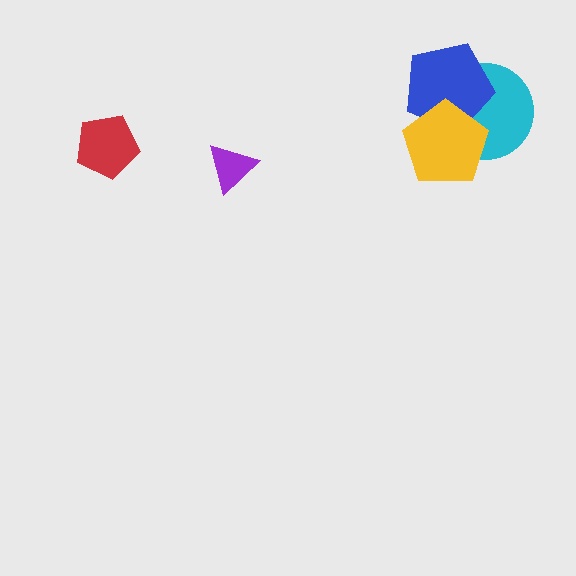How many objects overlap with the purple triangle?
0 objects overlap with the purple triangle.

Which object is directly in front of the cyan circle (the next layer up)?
The blue pentagon is directly in front of the cyan circle.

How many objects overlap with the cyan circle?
2 objects overlap with the cyan circle.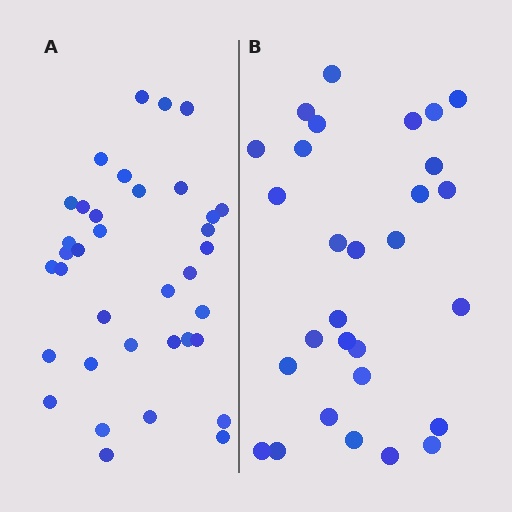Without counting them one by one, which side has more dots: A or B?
Region A (the left region) has more dots.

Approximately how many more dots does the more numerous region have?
Region A has roughly 8 or so more dots than region B.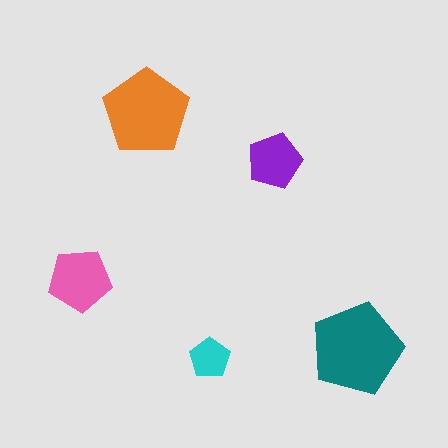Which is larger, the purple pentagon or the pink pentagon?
The pink one.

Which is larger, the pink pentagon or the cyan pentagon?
The pink one.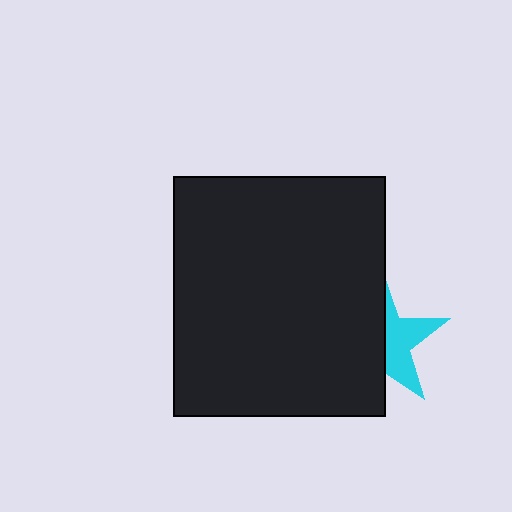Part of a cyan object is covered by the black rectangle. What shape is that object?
It is a star.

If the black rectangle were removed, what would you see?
You would see the complete cyan star.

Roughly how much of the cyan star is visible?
A small part of it is visible (roughly 44%).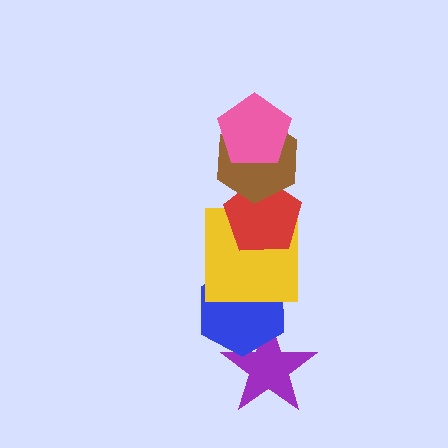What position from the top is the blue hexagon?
The blue hexagon is 5th from the top.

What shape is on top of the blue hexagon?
The yellow square is on top of the blue hexagon.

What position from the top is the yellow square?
The yellow square is 4th from the top.